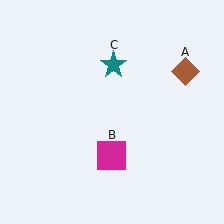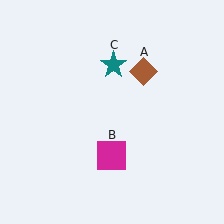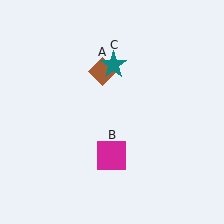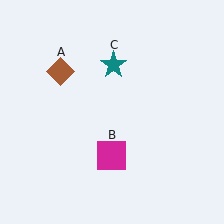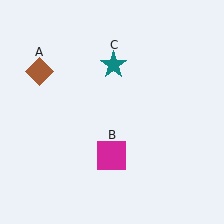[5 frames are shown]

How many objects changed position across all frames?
1 object changed position: brown diamond (object A).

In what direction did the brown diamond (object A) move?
The brown diamond (object A) moved left.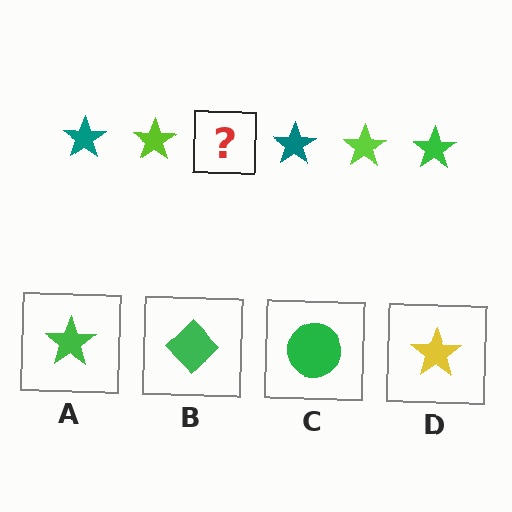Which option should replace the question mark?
Option A.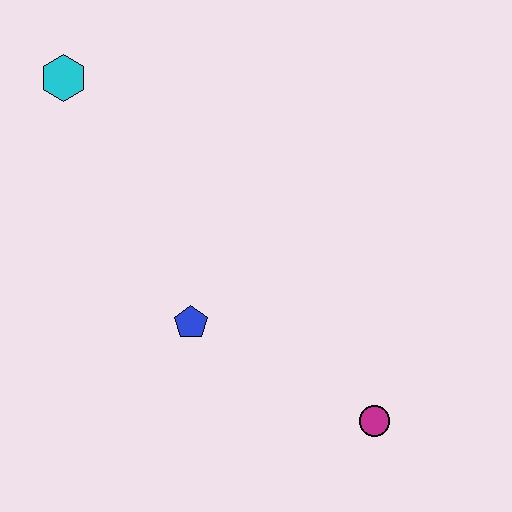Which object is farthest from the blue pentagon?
The cyan hexagon is farthest from the blue pentagon.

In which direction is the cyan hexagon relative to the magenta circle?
The cyan hexagon is above the magenta circle.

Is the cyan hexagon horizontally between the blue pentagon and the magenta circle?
No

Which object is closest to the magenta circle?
The blue pentagon is closest to the magenta circle.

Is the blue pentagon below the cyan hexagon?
Yes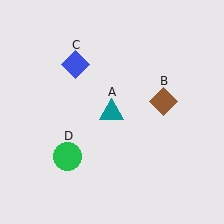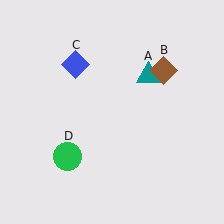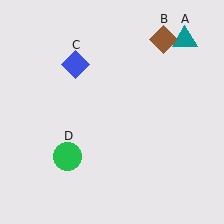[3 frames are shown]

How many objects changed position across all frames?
2 objects changed position: teal triangle (object A), brown diamond (object B).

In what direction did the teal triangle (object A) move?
The teal triangle (object A) moved up and to the right.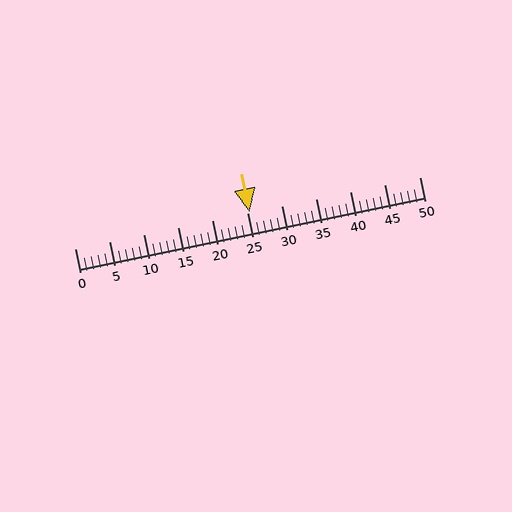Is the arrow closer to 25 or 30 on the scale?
The arrow is closer to 25.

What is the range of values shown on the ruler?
The ruler shows values from 0 to 50.